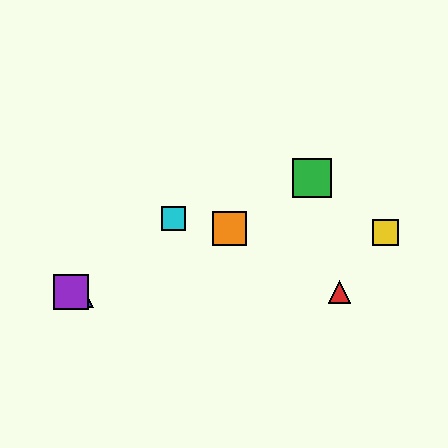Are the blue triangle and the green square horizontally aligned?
No, the blue triangle is at y≈292 and the green square is at y≈178.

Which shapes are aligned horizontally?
The red triangle, the blue triangle, the purple square are aligned horizontally.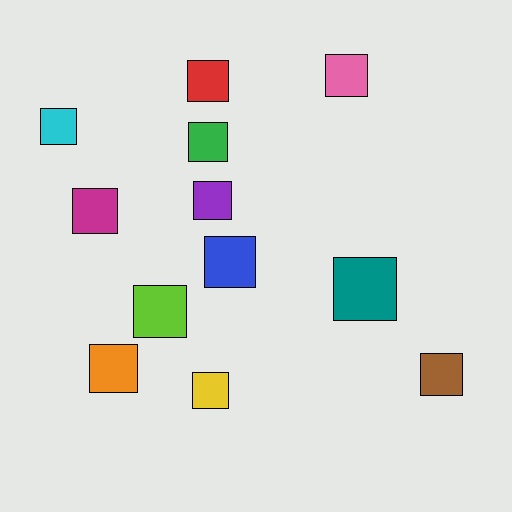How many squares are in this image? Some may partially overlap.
There are 12 squares.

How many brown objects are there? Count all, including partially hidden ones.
There is 1 brown object.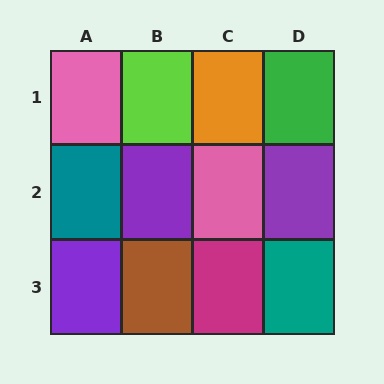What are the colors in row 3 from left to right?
Purple, brown, magenta, teal.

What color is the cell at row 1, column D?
Green.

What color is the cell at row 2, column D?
Purple.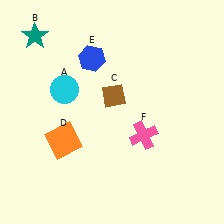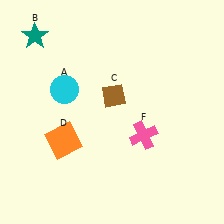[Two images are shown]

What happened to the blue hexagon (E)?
The blue hexagon (E) was removed in Image 2. It was in the top-left area of Image 1.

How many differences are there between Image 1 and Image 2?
There is 1 difference between the two images.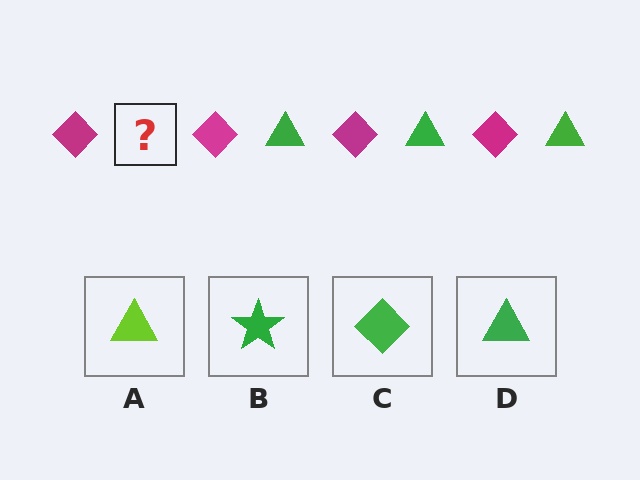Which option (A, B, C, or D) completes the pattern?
D.